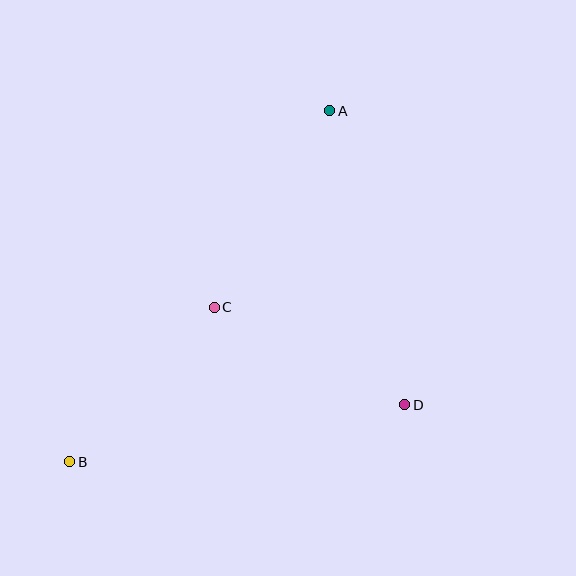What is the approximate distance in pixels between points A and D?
The distance between A and D is approximately 304 pixels.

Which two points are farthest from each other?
Points A and B are farthest from each other.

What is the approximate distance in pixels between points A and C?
The distance between A and C is approximately 228 pixels.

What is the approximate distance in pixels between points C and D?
The distance between C and D is approximately 214 pixels.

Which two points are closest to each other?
Points B and C are closest to each other.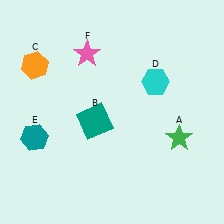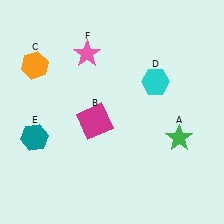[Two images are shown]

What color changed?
The square (B) changed from teal in Image 1 to magenta in Image 2.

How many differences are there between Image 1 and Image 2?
There is 1 difference between the two images.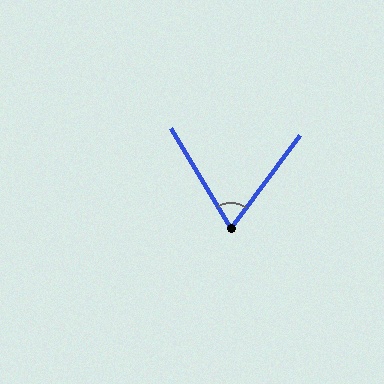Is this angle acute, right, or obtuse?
It is acute.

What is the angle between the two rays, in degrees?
Approximately 68 degrees.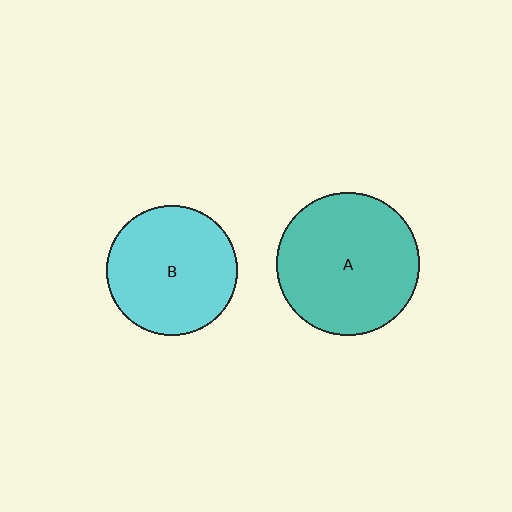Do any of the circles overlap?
No, none of the circles overlap.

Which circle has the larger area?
Circle A (teal).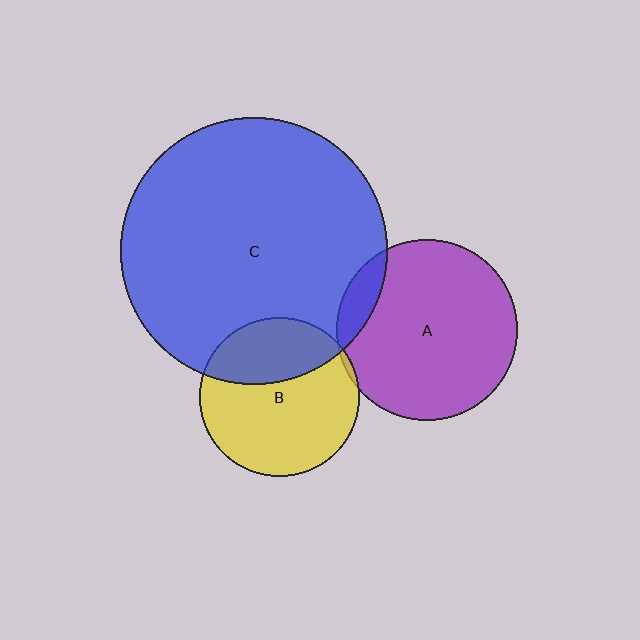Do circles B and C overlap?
Yes.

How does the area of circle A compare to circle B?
Approximately 1.3 times.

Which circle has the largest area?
Circle C (blue).